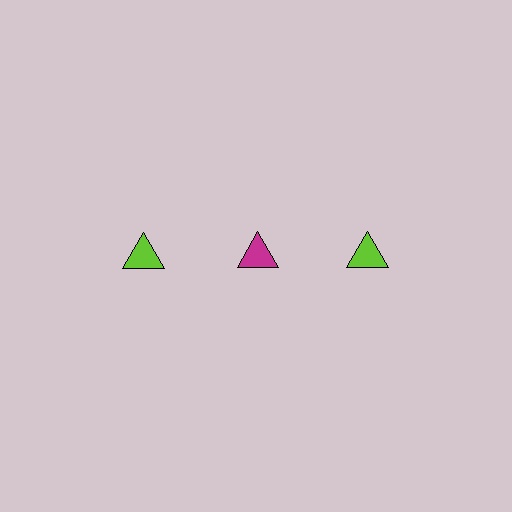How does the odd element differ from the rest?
It has a different color: magenta instead of lime.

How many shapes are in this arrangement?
There are 3 shapes arranged in a grid pattern.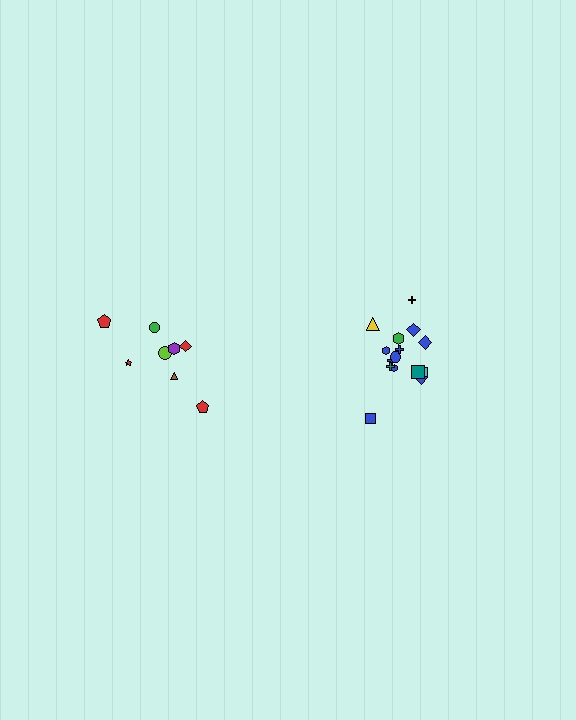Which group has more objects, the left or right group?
The right group.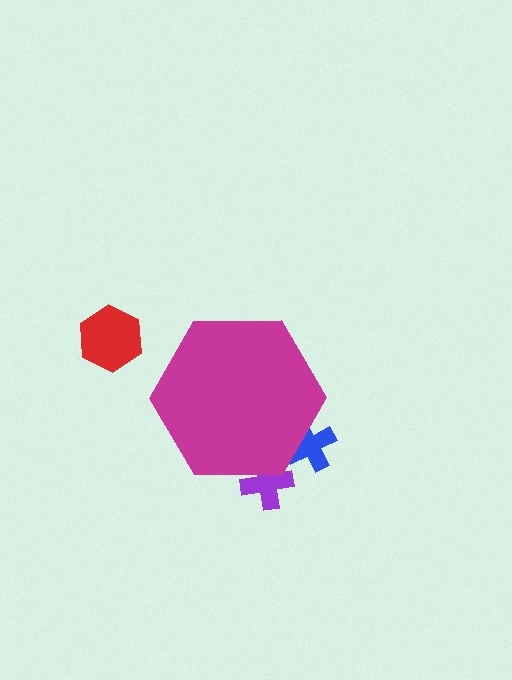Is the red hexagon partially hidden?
No, the red hexagon is fully visible.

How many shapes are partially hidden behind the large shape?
2 shapes are partially hidden.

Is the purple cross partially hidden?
Yes, the purple cross is partially hidden behind the magenta hexagon.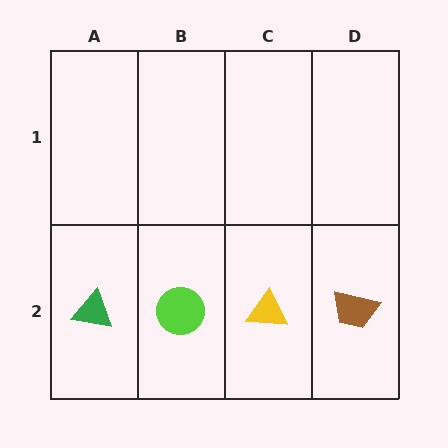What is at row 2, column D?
A brown trapezoid.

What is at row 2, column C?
A yellow triangle.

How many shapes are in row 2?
4 shapes.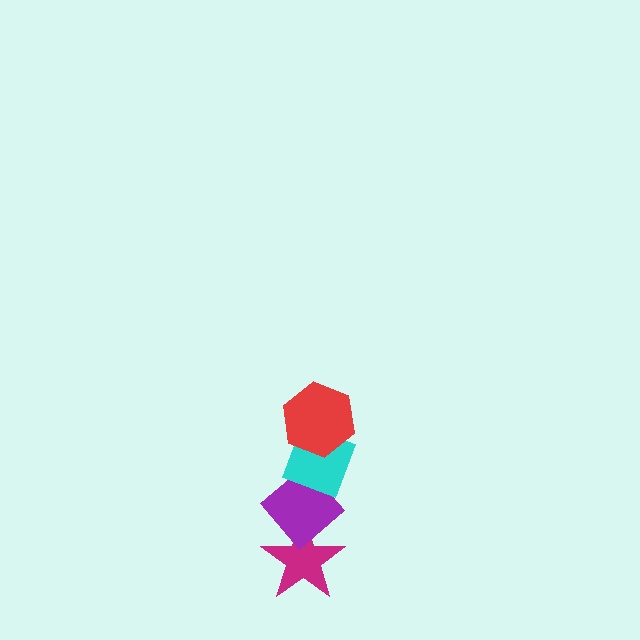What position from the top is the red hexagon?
The red hexagon is 1st from the top.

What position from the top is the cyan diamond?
The cyan diamond is 2nd from the top.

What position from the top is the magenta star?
The magenta star is 4th from the top.